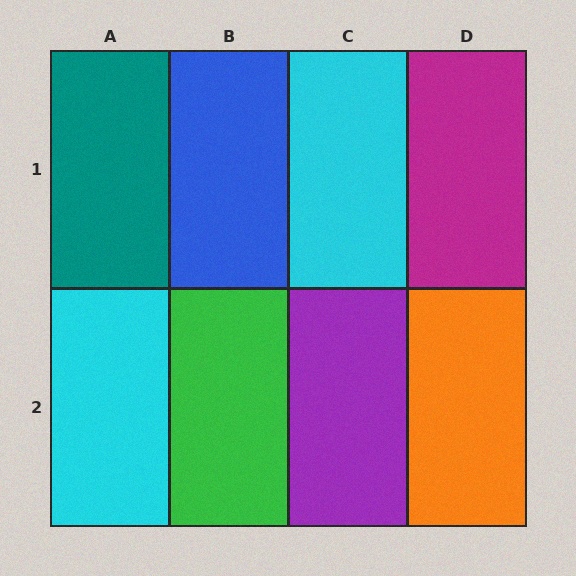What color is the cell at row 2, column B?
Green.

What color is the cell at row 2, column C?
Purple.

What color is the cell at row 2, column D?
Orange.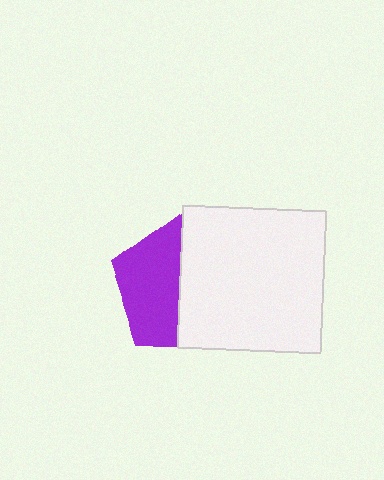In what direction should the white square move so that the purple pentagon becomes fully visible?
The white square should move right. That is the shortest direction to clear the overlap and leave the purple pentagon fully visible.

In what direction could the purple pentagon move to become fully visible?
The purple pentagon could move left. That would shift it out from behind the white square entirely.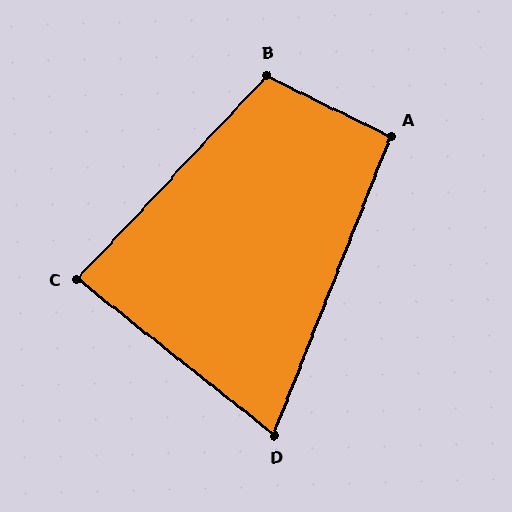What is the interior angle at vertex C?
Approximately 85 degrees (approximately right).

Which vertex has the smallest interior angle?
D, at approximately 73 degrees.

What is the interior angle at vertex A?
Approximately 95 degrees (approximately right).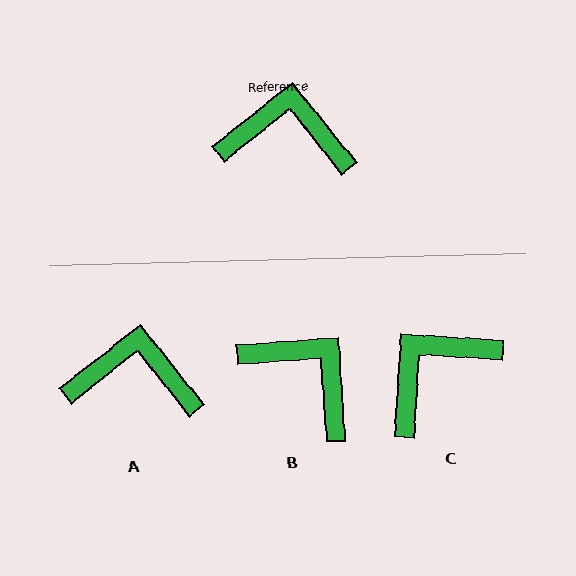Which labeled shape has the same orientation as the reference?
A.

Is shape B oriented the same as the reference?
No, it is off by about 35 degrees.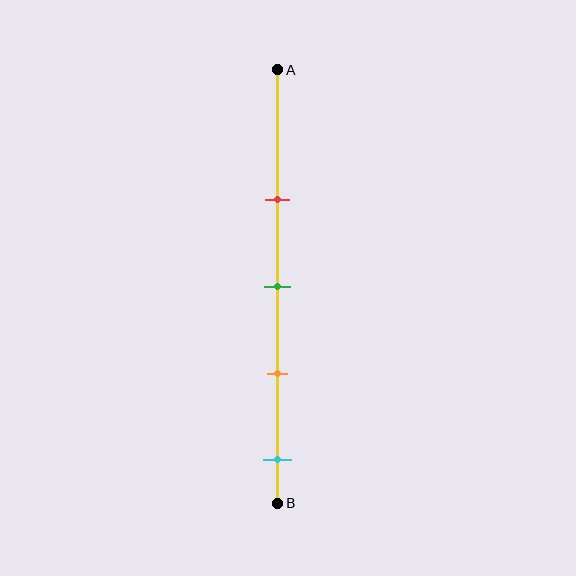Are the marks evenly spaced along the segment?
Yes, the marks are approximately evenly spaced.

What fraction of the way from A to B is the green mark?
The green mark is approximately 50% (0.5) of the way from A to B.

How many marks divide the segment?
There are 4 marks dividing the segment.